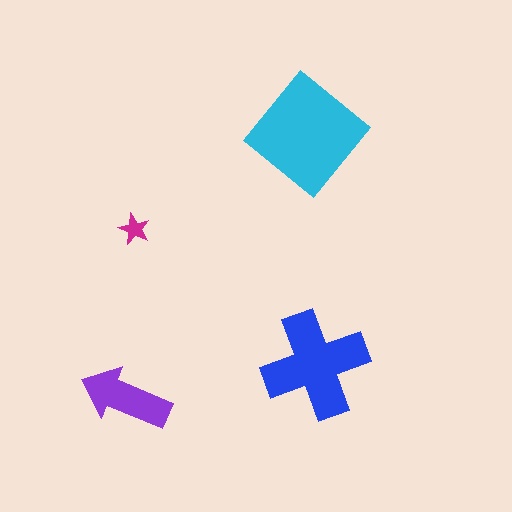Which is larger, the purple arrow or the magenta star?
The purple arrow.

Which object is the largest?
The cyan diamond.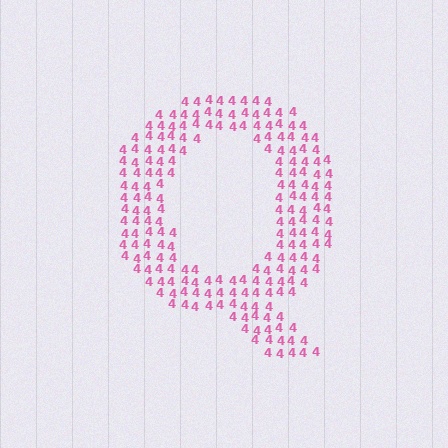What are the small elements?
The small elements are digit 4's.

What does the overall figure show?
The overall figure shows the letter Q.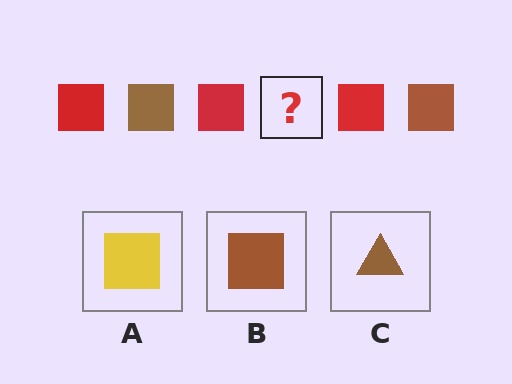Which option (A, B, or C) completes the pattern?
B.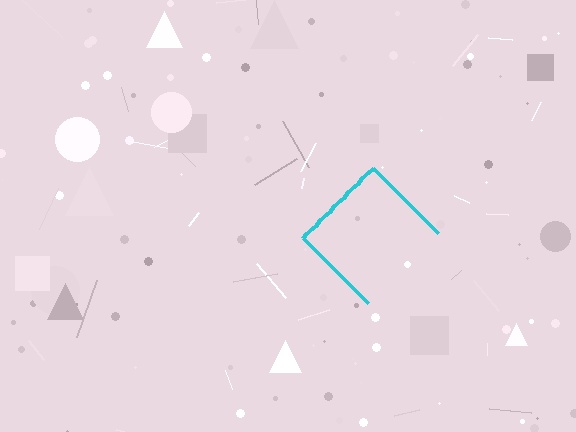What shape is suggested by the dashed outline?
The dashed outline suggests a diamond.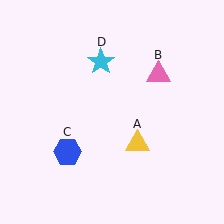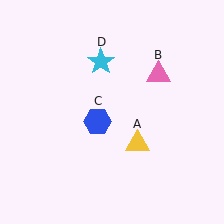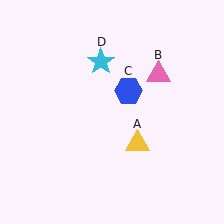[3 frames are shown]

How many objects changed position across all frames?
1 object changed position: blue hexagon (object C).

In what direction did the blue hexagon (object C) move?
The blue hexagon (object C) moved up and to the right.